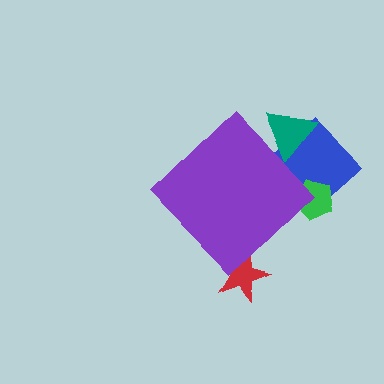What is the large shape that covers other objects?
A purple diamond.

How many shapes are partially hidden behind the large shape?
4 shapes are partially hidden.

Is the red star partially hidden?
Yes, the red star is partially hidden behind the purple diamond.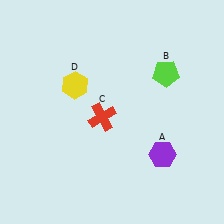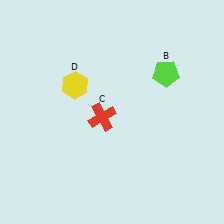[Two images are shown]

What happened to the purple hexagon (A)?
The purple hexagon (A) was removed in Image 2. It was in the bottom-right area of Image 1.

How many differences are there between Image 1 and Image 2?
There is 1 difference between the two images.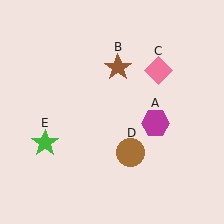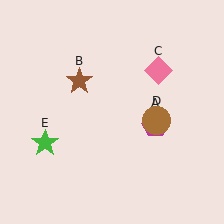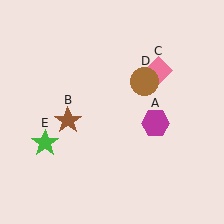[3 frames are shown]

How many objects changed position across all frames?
2 objects changed position: brown star (object B), brown circle (object D).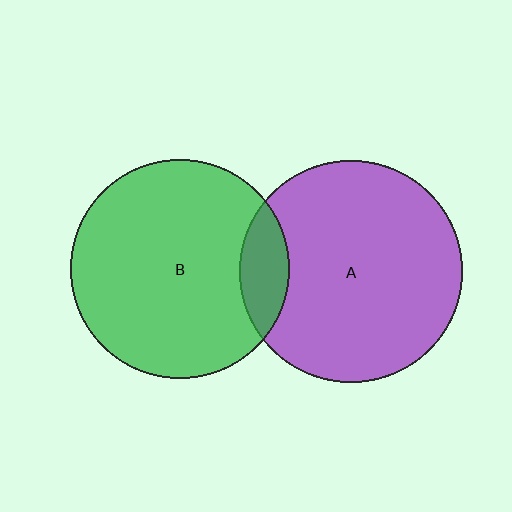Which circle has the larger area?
Circle A (purple).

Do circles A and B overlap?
Yes.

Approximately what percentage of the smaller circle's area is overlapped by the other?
Approximately 15%.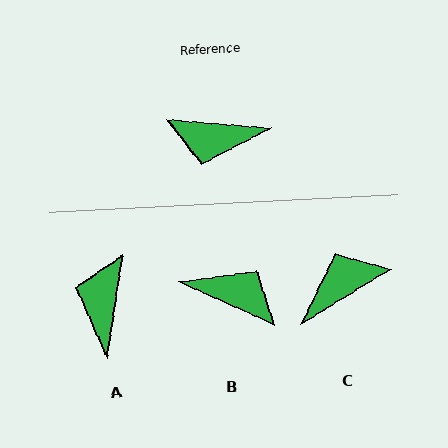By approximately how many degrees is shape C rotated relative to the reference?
Approximately 144 degrees clockwise.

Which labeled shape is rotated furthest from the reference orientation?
B, about 161 degrees away.